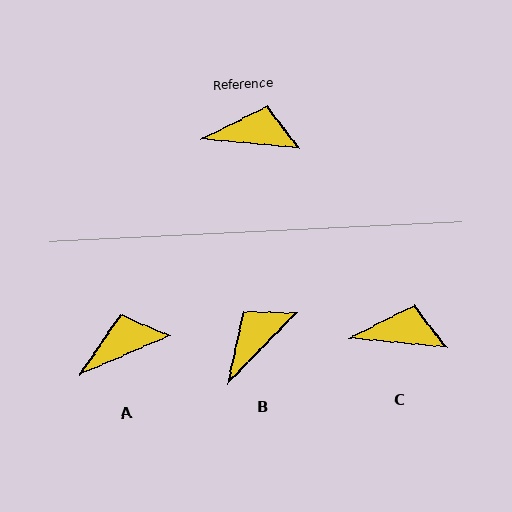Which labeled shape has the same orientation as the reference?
C.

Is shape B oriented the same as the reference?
No, it is off by about 51 degrees.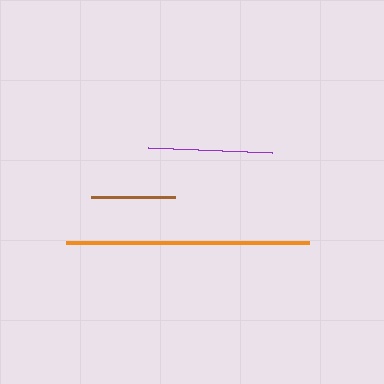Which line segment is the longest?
The orange line is the longest at approximately 243 pixels.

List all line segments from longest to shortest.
From longest to shortest: orange, purple, brown.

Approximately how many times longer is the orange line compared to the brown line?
The orange line is approximately 2.9 times the length of the brown line.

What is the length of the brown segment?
The brown segment is approximately 84 pixels long.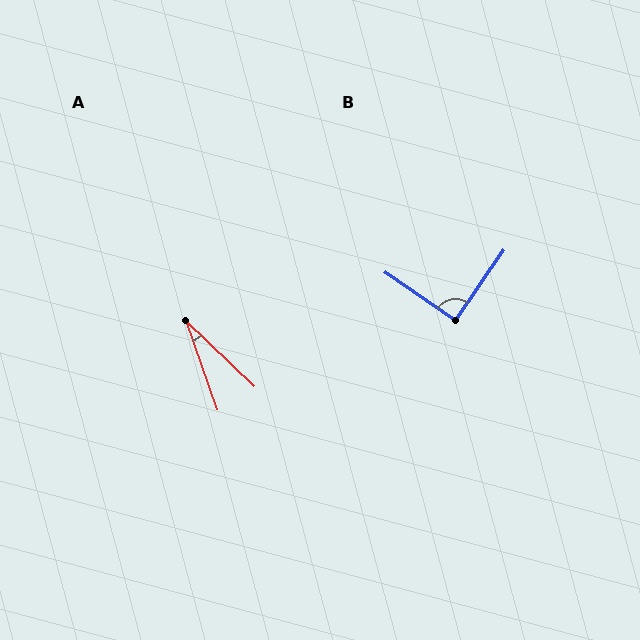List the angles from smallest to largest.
A (27°), B (90°).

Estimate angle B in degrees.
Approximately 90 degrees.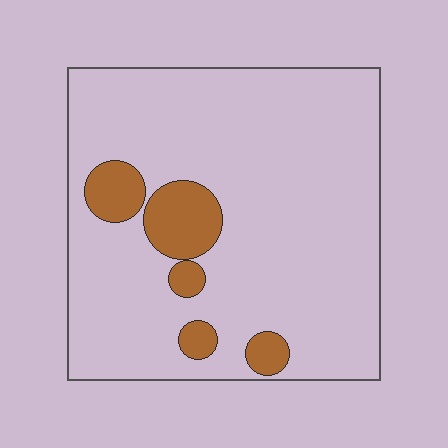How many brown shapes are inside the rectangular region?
5.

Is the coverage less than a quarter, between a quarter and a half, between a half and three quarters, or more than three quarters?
Less than a quarter.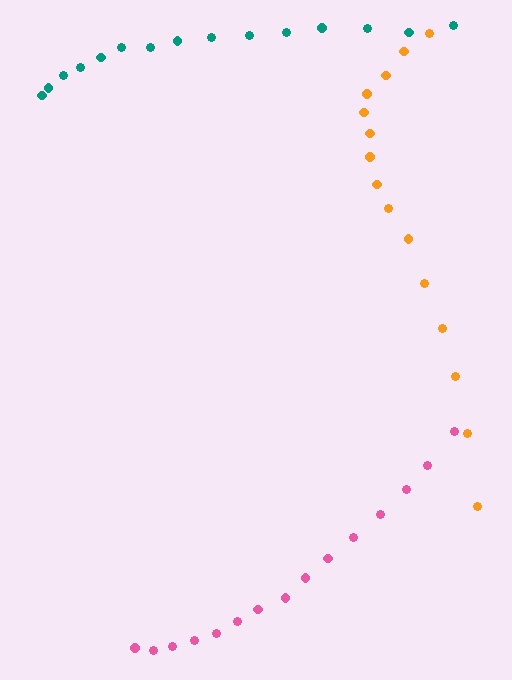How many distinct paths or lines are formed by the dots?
There are 3 distinct paths.